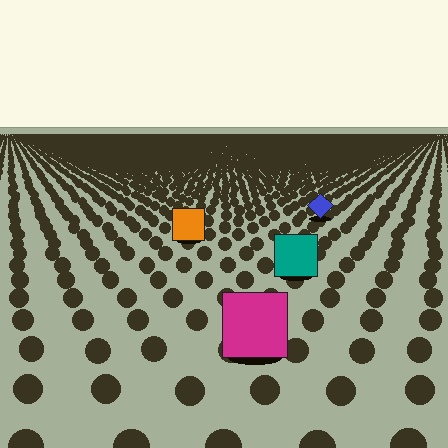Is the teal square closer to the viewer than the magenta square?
No. The magenta square is closer — you can tell from the texture gradient: the ground texture is coarser near it.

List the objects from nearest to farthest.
From nearest to farthest: the magenta square, the teal square, the orange square, the blue diamond.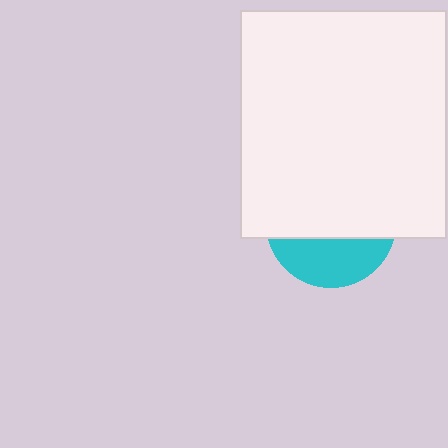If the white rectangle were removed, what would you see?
You would see the complete cyan circle.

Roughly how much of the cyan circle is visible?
A small part of it is visible (roughly 34%).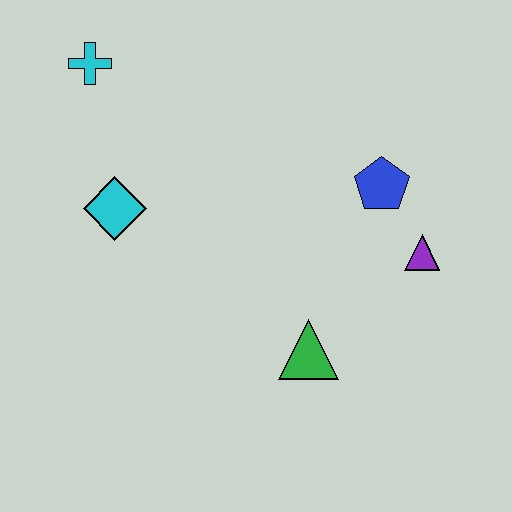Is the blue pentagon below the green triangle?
No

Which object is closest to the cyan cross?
The cyan diamond is closest to the cyan cross.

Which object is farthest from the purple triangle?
The cyan cross is farthest from the purple triangle.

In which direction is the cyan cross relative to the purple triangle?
The cyan cross is to the left of the purple triangle.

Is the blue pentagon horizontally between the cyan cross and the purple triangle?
Yes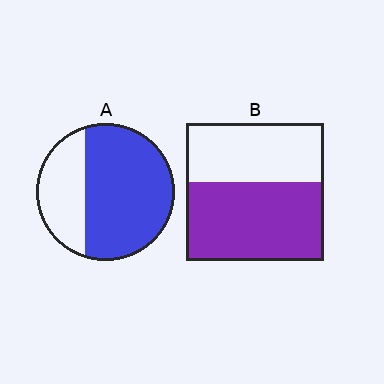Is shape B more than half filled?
Yes.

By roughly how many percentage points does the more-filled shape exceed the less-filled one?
By roughly 10 percentage points (A over B).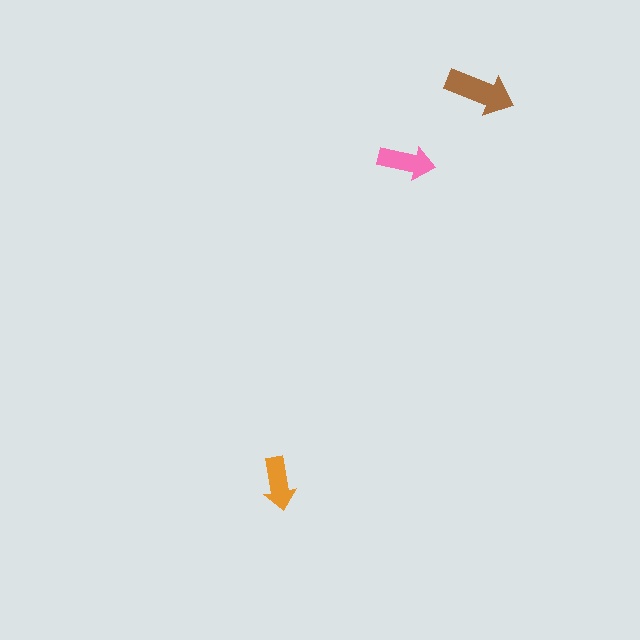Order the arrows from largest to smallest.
the brown one, the pink one, the orange one.